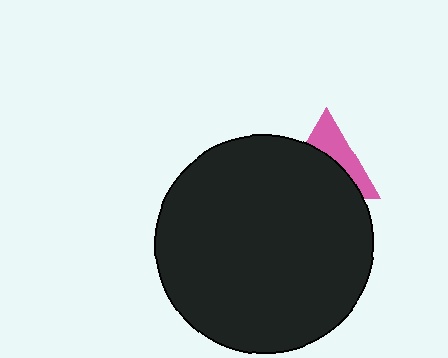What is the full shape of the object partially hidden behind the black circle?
The partially hidden object is a pink triangle.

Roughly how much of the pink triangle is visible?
A small part of it is visible (roughly 40%).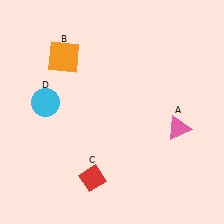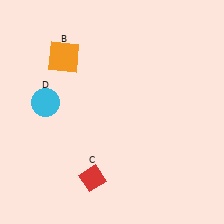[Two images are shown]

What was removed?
The pink triangle (A) was removed in Image 2.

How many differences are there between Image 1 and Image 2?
There is 1 difference between the two images.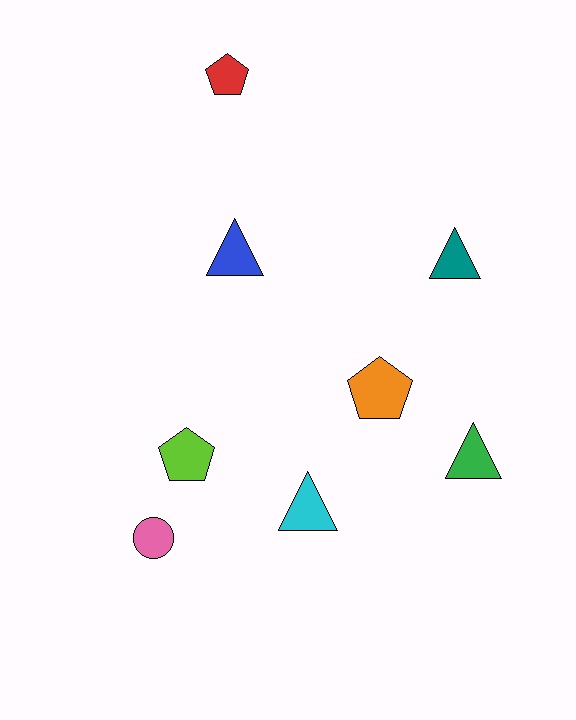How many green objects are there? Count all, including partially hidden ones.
There is 1 green object.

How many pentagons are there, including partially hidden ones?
There are 3 pentagons.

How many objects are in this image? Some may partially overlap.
There are 8 objects.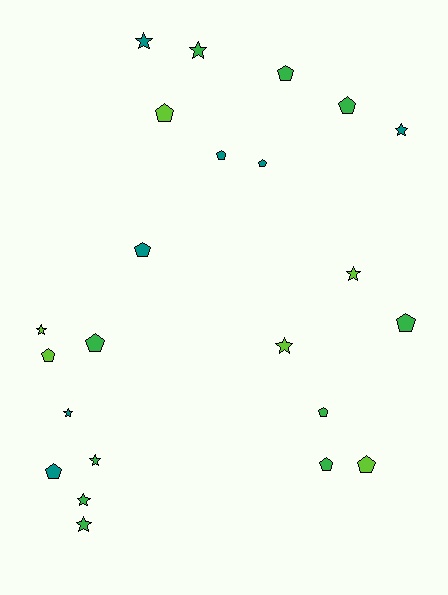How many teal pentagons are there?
There are 4 teal pentagons.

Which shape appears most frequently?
Pentagon, with 13 objects.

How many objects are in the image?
There are 23 objects.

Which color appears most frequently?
Green, with 10 objects.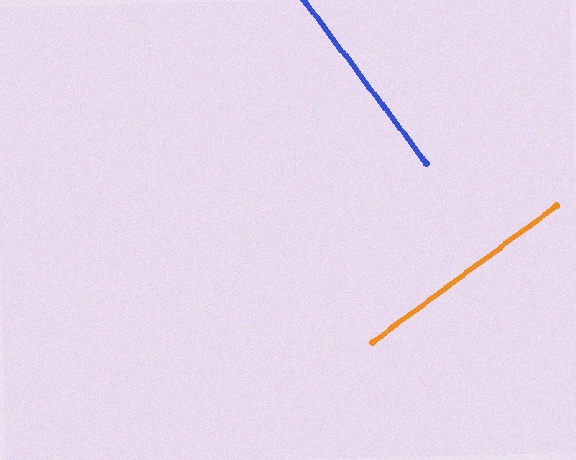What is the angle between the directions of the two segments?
Approximately 90 degrees.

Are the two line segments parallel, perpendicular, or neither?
Perpendicular — they meet at approximately 90°.